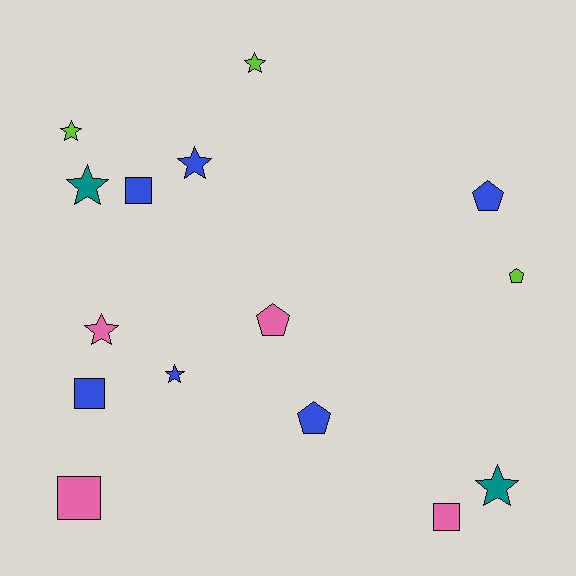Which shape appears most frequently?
Star, with 7 objects.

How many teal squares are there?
There are no teal squares.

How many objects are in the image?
There are 15 objects.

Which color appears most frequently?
Blue, with 6 objects.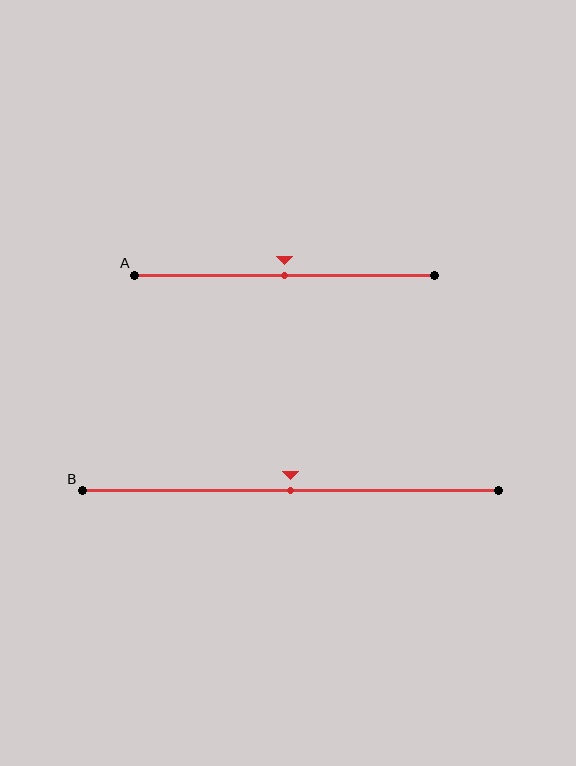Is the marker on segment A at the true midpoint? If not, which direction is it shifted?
Yes, the marker on segment A is at the true midpoint.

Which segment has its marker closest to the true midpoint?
Segment A has its marker closest to the true midpoint.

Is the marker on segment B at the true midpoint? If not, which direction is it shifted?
Yes, the marker on segment B is at the true midpoint.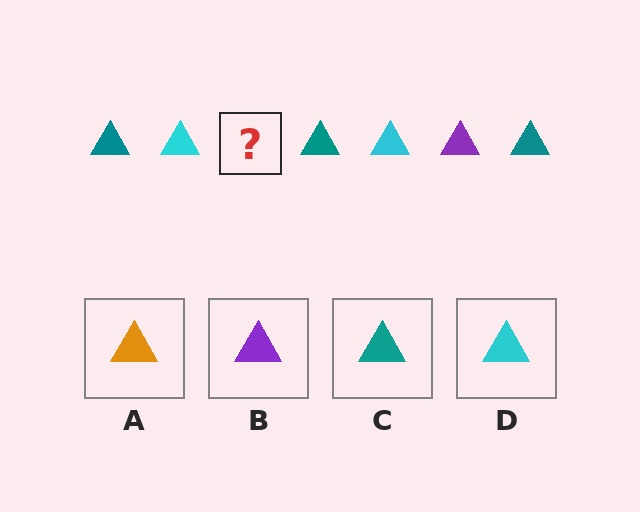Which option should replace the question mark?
Option B.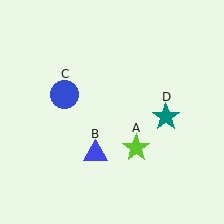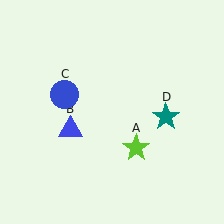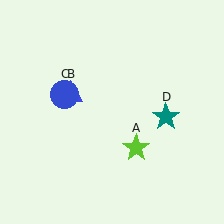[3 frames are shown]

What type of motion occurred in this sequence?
The blue triangle (object B) rotated clockwise around the center of the scene.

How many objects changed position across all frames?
1 object changed position: blue triangle (object B).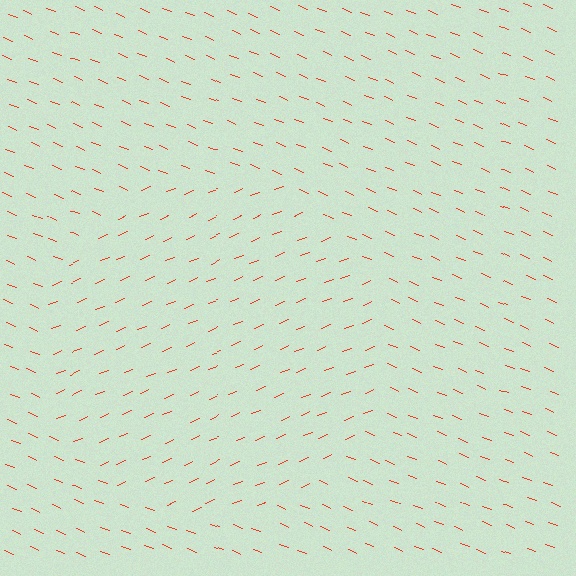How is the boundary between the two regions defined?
The boundary is defined purely by a change in line orientation (approximately 45 degrees difference). All lines are the same color and thickness.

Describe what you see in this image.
The image is filled with small red line segments. A circle region in the image has lines oriented differently from the surrounding lines, creating a visible texture boundary.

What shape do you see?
I see a circle.